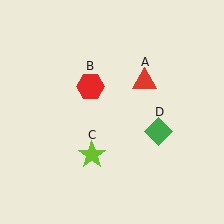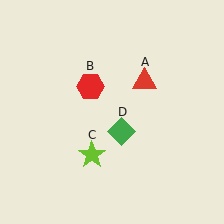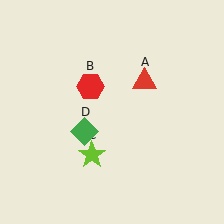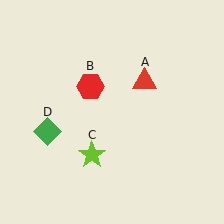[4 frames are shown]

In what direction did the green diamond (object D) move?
The green diamond (object D) moved left.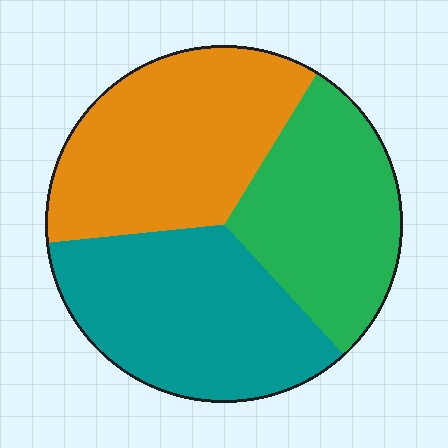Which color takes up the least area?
Green, at roughly 30%.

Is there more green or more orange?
Orange.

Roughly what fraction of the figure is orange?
Orange takes up about three eighths (3/8) of the figure.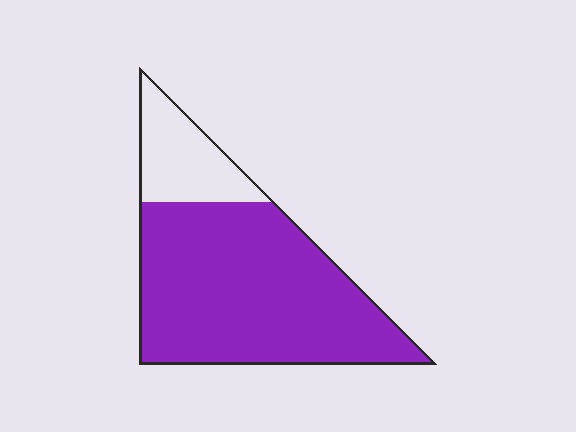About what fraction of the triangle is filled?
About four fifths (4/5).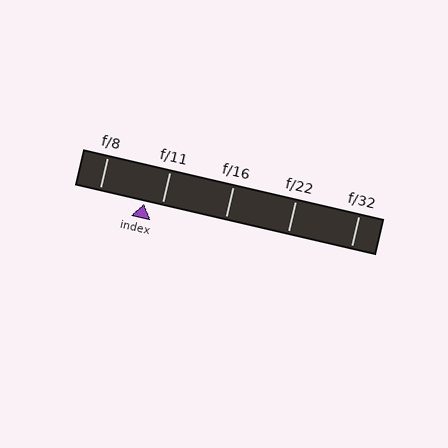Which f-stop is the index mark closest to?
The index mark is closest to f/11.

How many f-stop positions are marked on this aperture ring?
There are 5 f-stop positions marked.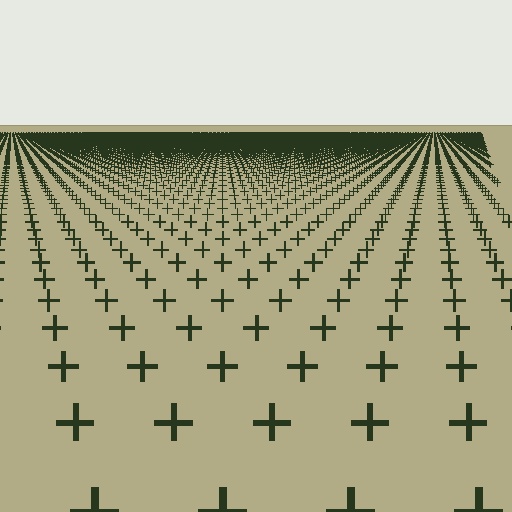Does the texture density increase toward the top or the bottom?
Density increases toward the top.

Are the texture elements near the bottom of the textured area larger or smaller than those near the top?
Larger. Near the bottom, elements are closer to the viewer and appear at a bigger on-screen size.